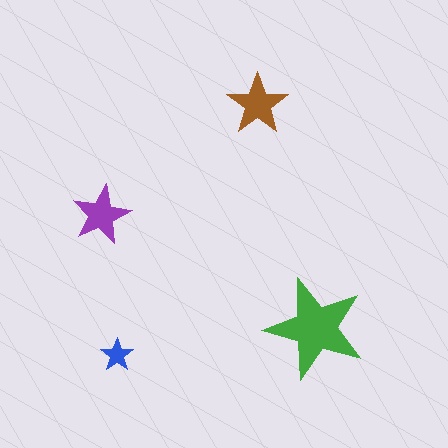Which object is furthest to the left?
The purple star is leftmost.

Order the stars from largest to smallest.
the green one, the brown one, the purple one, the blue one.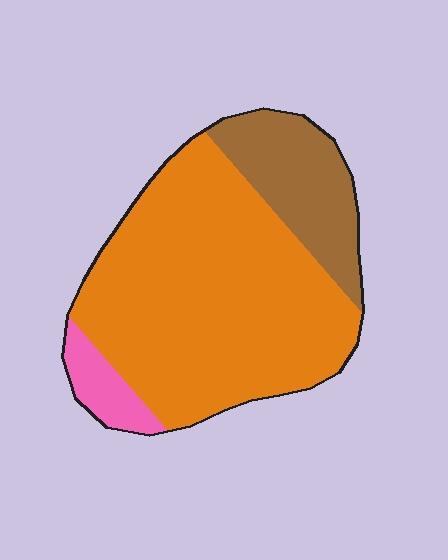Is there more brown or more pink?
Brown.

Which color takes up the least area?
Pink, at roughly 5%.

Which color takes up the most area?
Orange, at roughly 70%.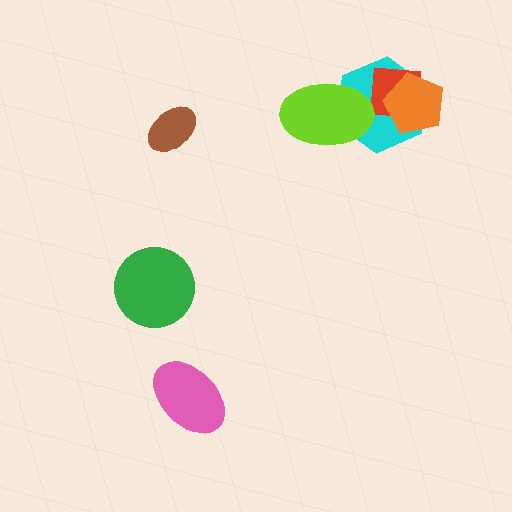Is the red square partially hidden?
Yes, it is partially covered by another shape.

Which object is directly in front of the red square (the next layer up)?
The orange pentagon is directly in front of the red square.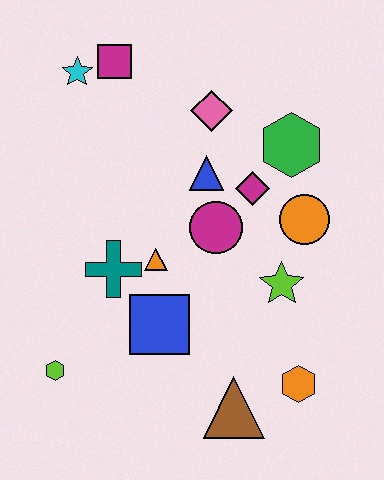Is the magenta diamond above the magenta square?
No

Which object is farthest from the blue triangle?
The lime hexagon is farthest from the blue triangle.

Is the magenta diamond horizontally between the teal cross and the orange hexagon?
Yes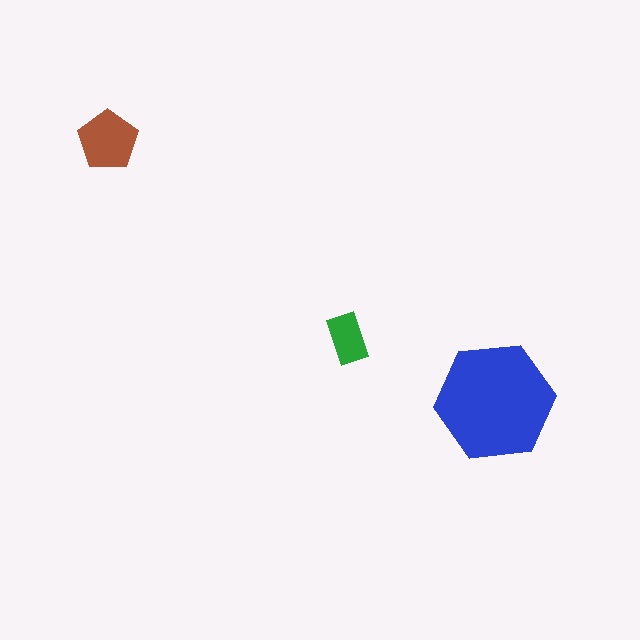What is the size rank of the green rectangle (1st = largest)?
3rd.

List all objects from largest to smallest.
The blue hexagon, the brown pentagon, the green rectangle.